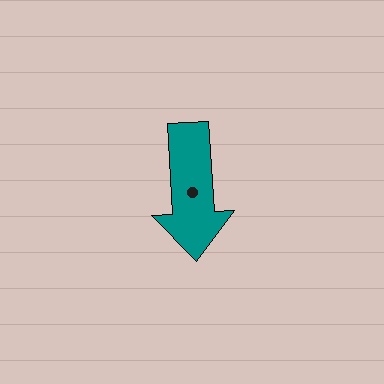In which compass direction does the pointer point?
South.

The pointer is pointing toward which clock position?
Roughly 6 o'clock.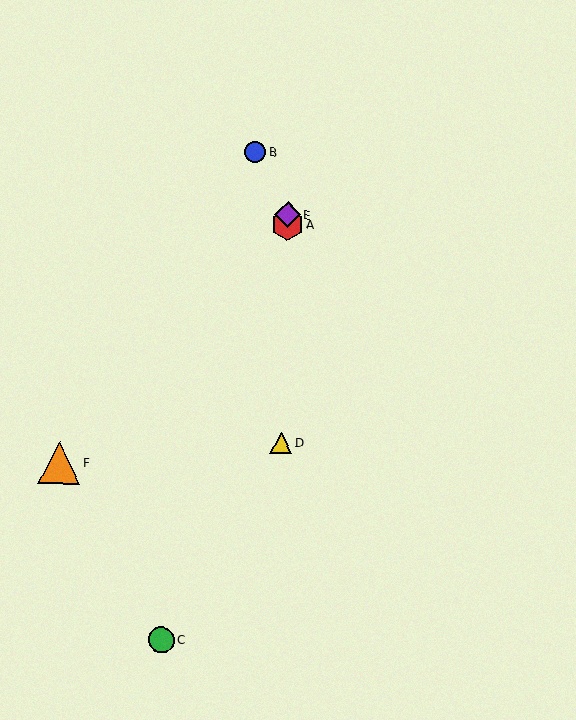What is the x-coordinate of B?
Object B is at x≈255.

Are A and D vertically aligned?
Yes, both are at x≈287.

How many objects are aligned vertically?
3 objects (A, D, E) are aligned vertically.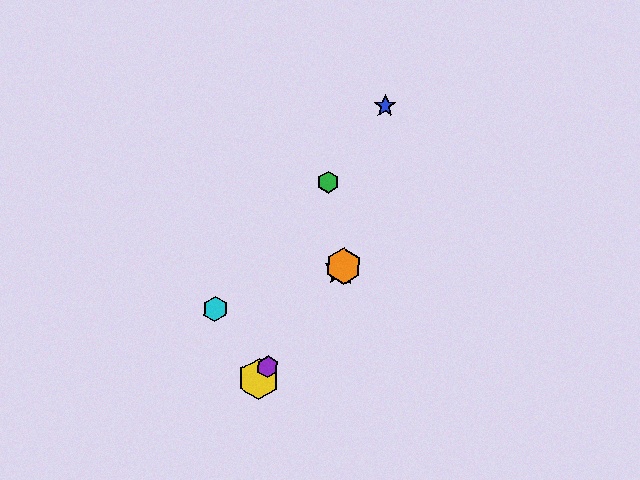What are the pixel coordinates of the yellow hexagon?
The yellow hexagon is at (259, 379).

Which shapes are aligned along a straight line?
The red star, the yellow hexagon, the purple hexagon, the orange hexagon are aligned along a straight line.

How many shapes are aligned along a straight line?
4 shapes (the red star, the yellow hexagon, the purple hexagon, the orange hexagon) are aligned along a straight line.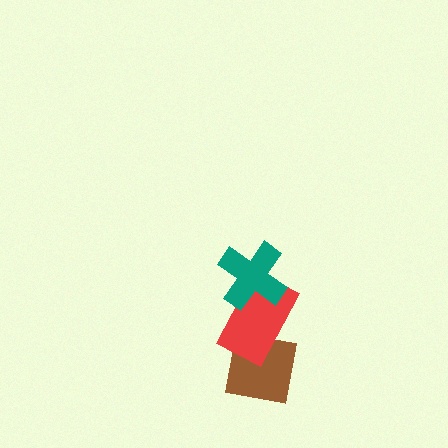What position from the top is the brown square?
The brown square is 3rd from the top.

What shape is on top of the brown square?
The red rectangle is on top of the brown square.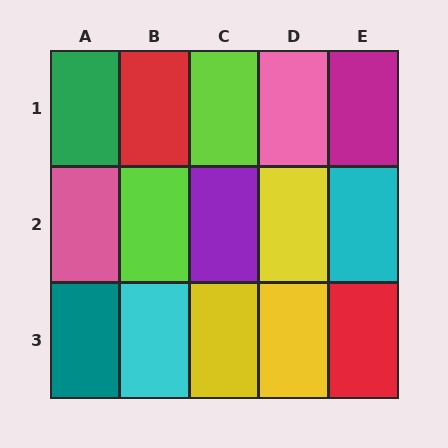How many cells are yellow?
3 cells are yellow.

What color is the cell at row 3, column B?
Cyan.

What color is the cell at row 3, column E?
Red.